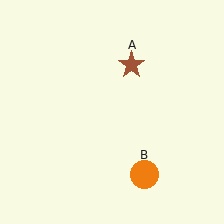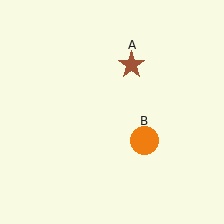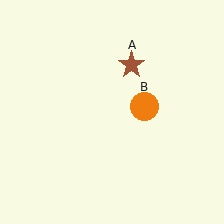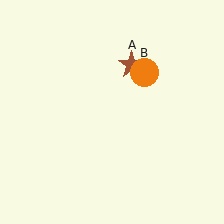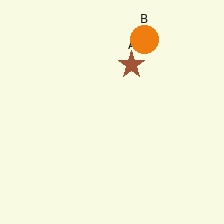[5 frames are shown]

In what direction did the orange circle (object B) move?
The orange circle (object B) moved up.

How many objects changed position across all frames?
1 object changed position: orange circle (object B).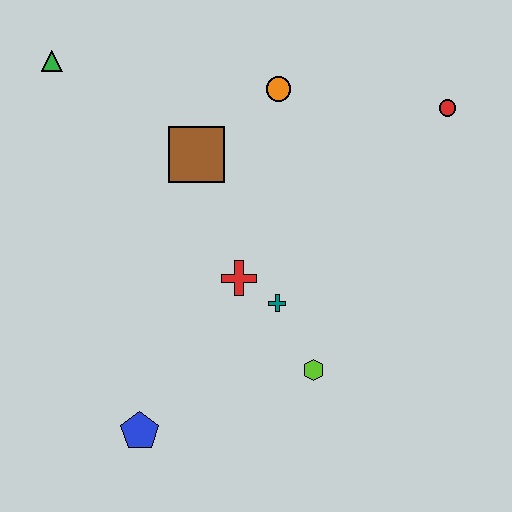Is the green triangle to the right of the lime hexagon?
No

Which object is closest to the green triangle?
The brown square is closest to the green triangle.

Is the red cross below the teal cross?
No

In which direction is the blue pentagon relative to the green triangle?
The blue pentagon is below the green triangle.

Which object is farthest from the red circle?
The blue pentagon is farthest from the red circle.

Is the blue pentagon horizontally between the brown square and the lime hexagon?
No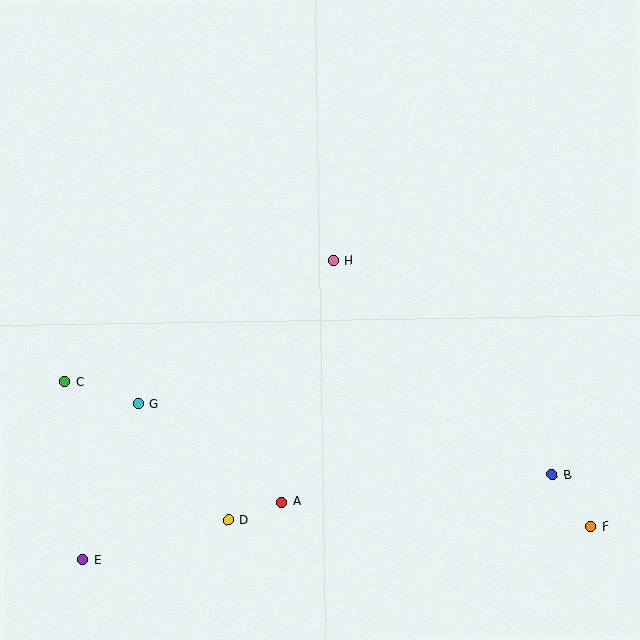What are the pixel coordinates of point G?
Point G is at (139, 404).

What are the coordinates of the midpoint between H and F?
The midpoint between H and F is at (462, 393).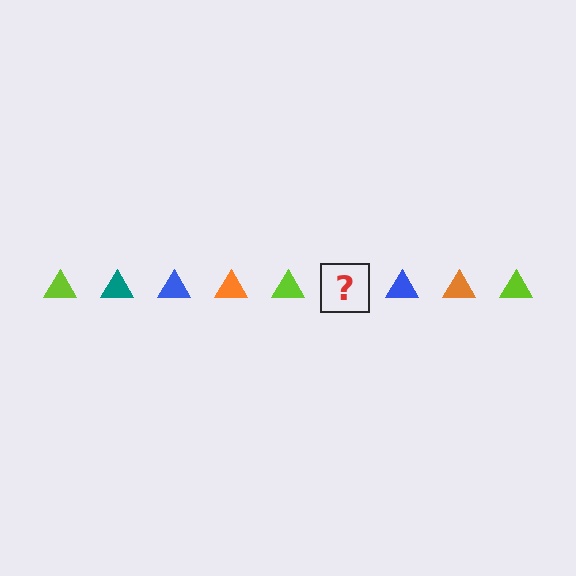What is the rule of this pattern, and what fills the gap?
The rule is that the pattern cycles through lime, teal, blue, orange triangles. The gap should be filled with a teal triangle.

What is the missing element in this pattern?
The missing element is a teal triangle.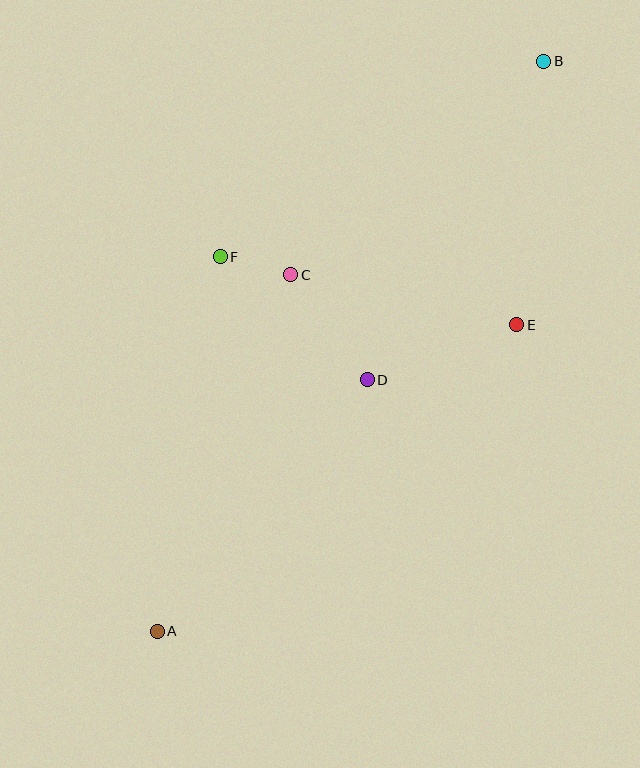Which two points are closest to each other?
Points C and F are closest to each other.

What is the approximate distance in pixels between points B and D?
The distance between B and D is approximately 364 pixels.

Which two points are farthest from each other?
Points A and B are farthest from each other.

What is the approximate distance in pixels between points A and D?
The distance between A and D is approximately 328 pixels.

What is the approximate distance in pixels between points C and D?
The distance between C and D is approximately 130 pixels.